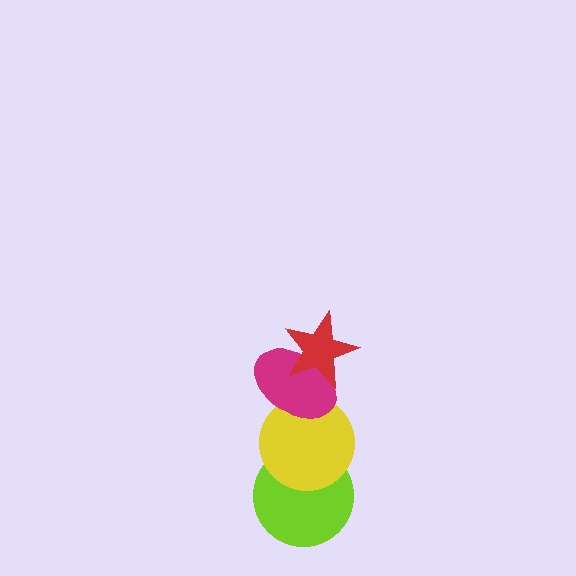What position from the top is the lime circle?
The lime circle is 4th from the top.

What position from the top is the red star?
The red star is 1st from the top.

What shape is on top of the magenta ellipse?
The red star is on top of the magenta ellipse.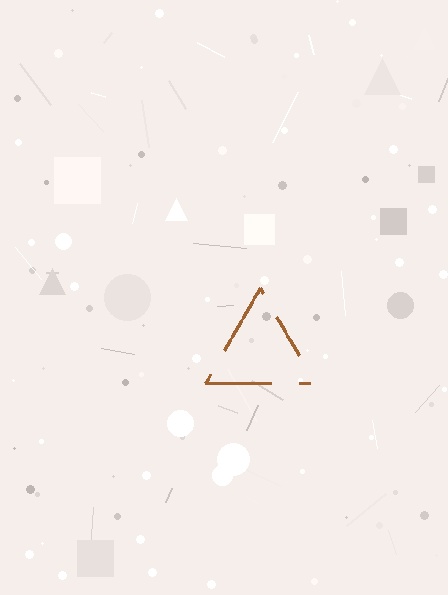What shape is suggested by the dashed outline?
The dashed outline suggests a triangle.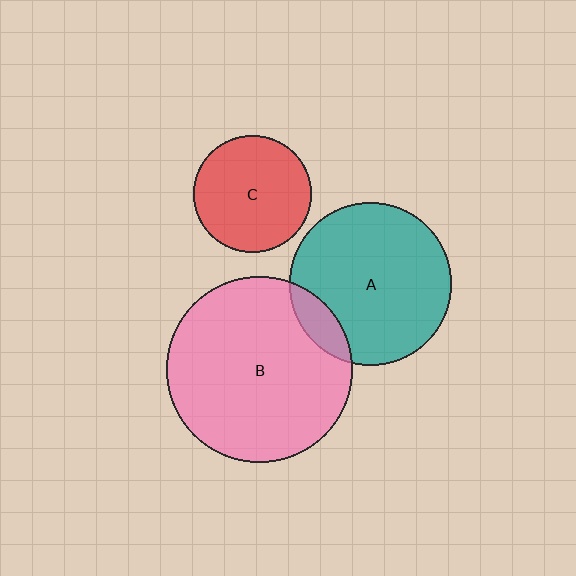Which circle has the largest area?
Circle B (pink).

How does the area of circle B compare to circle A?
Approximately 1.3 times.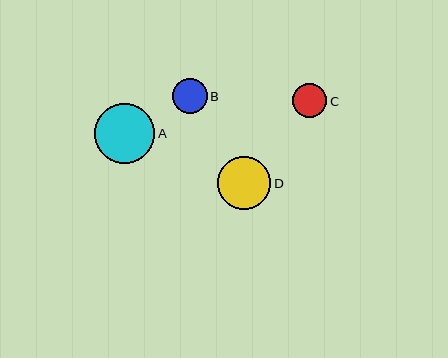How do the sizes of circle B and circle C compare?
Circle B and circle C are approximately the same size.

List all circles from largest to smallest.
From largest to smallest: A, D, B, C.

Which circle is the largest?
Circle A is the largest with a size of approximately 60 pixels.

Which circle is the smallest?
Circle C is the smallest with a size of approximately 34 pixels.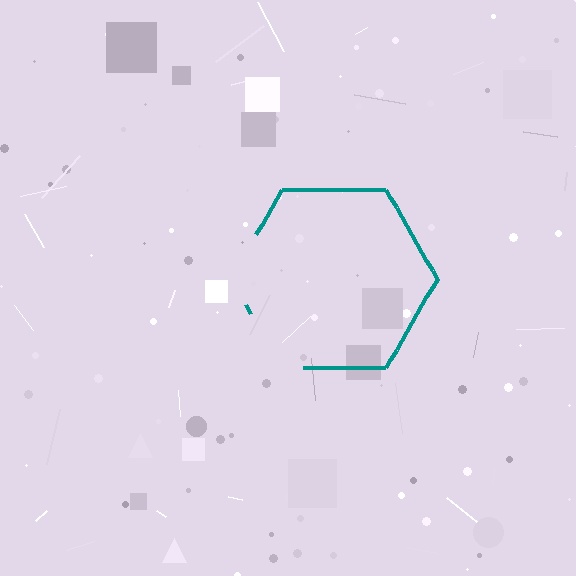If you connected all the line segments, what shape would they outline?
They would outline a hexagon.